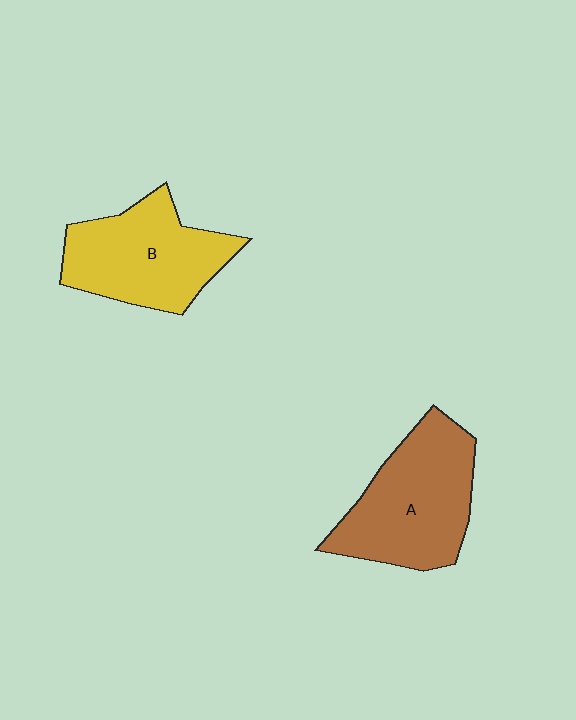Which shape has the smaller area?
Shape B (yellow).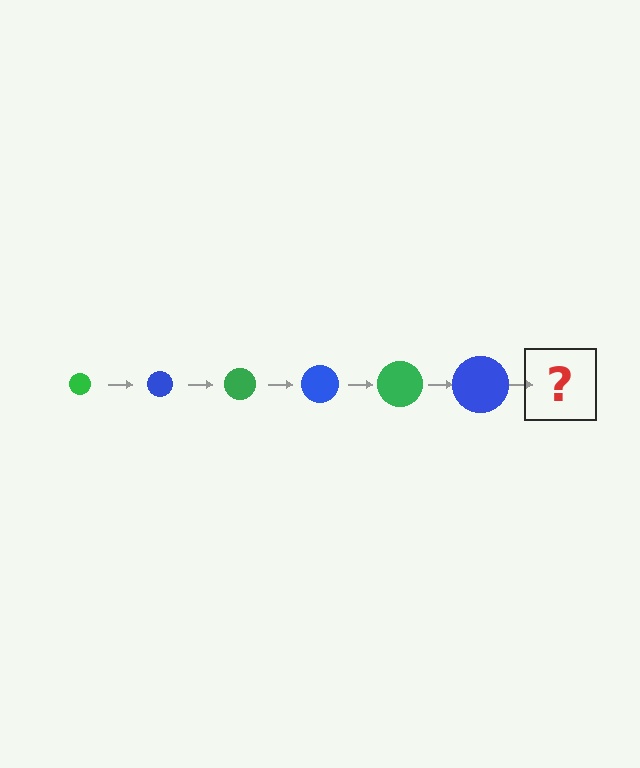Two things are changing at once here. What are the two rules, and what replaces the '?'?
The two rules are that the circle grows larger each step and the color cycles through green and blue. The '?' should be a green circle, larger than the previous one.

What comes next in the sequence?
The next element should be a green circle, larger than the previous one.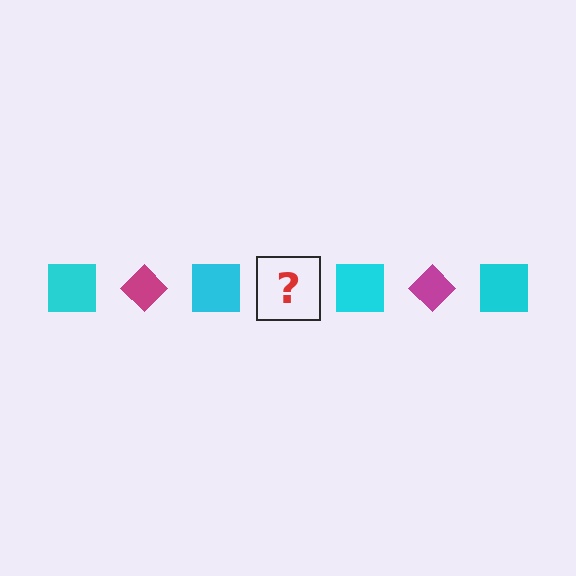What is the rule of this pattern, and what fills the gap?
The rule is that the pattern alternates between cyan square and magenta diamond. The gap should be filled with a magenta diamond.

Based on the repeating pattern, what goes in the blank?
The blank should be a magenta diamond.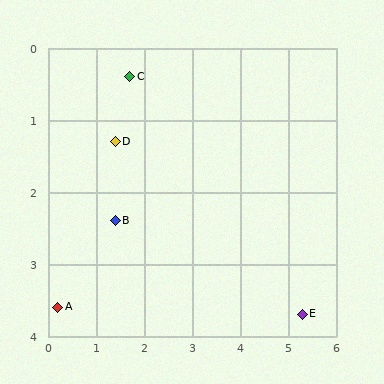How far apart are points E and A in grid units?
Points E and A are about 5.1 grid units apart.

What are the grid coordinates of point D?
Point D is at approximately (1.4, 1.3).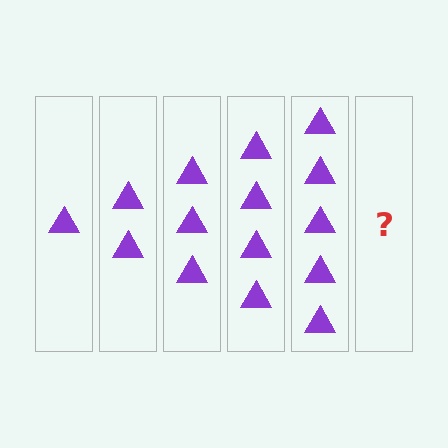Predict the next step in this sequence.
The next step is 6 triangles.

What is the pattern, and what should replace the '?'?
The pattern is that each step adds one more triangle. The '?' should be 6 triangles.